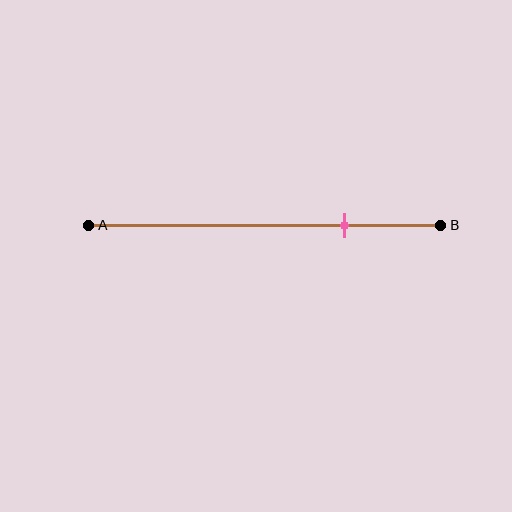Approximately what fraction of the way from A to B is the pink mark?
The pink mark is approximately 75% of the way from A to B.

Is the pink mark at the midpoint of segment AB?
No, the mark is at about 75% from A, not at the 50% midpoint.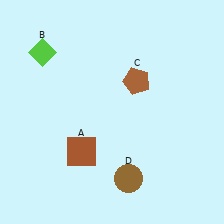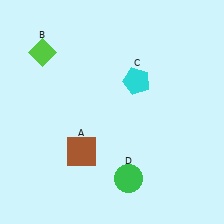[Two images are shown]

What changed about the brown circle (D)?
In Image 1, D is brown. In Image 2, it changed to green.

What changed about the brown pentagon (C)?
In Image 1, C is brown. In Image 2, it changed to cyan.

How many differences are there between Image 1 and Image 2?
There are 2 differences between the two images.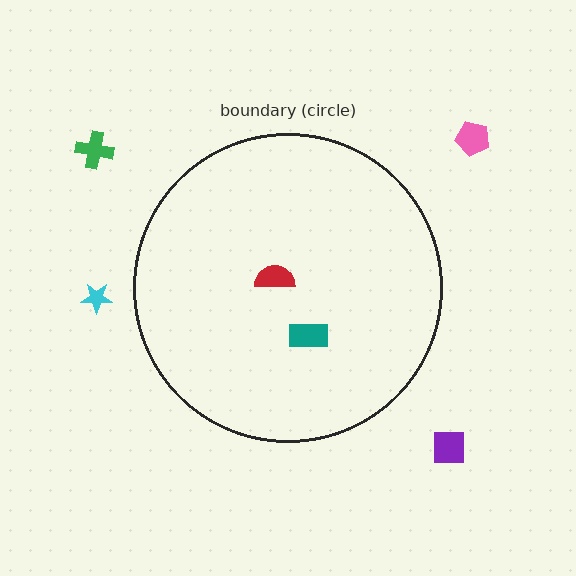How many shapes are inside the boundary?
2 inside, 4 outside.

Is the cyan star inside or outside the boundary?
Outside.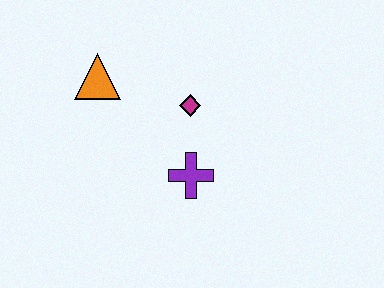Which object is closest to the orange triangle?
The magenta diamond is closest to the orange triangle.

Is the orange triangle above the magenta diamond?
Yes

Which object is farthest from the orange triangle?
The purple cross is farthest from the orange triangle.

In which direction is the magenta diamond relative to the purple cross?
The magenta diamond is above the purple cross.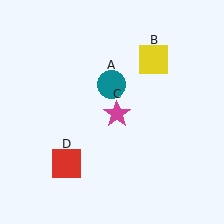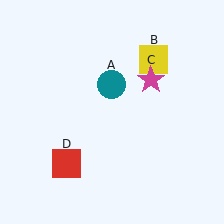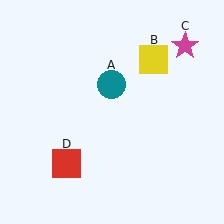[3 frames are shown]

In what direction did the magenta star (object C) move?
The magenta star (object C) moved up and to the right.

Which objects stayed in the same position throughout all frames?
Teal circle (object A) and yellow square (object B) and red square (object D) remained stationary.